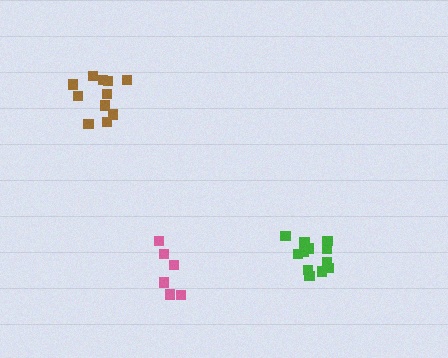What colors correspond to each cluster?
The clusters are colored: green, brown, pink.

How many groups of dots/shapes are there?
There are 3 groups.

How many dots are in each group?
Group 1: 12 dots, Group 2: 11 dots, Group 3: 6 dots (29 total).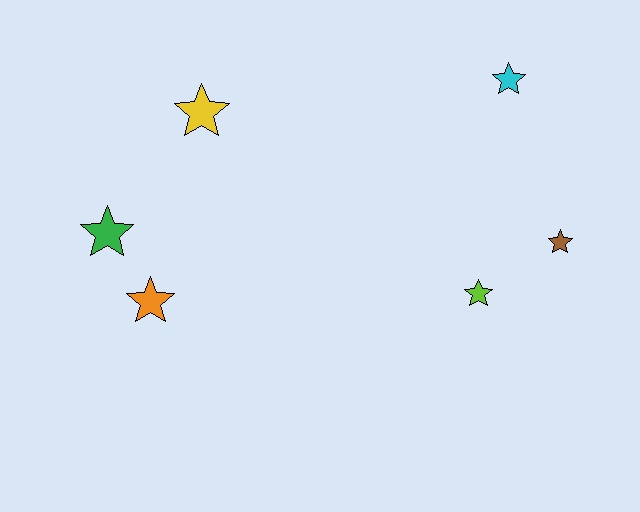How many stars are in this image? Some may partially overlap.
There are 6 stars.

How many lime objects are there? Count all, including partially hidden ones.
There is 1 lime object.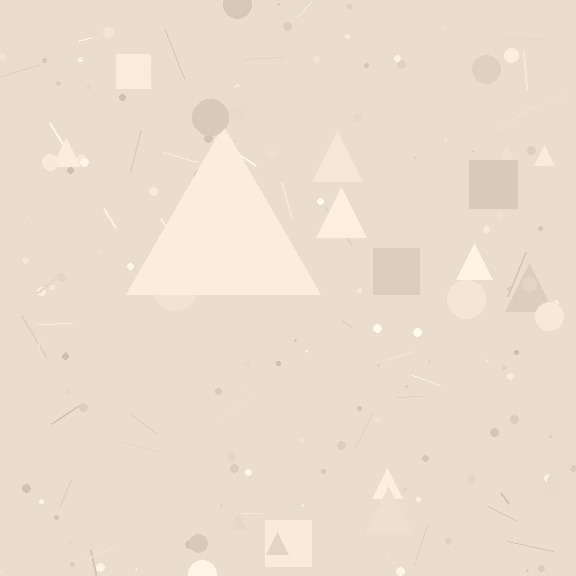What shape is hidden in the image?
A triangle is hidden in the image.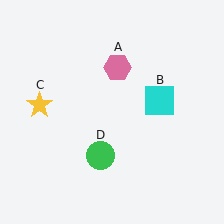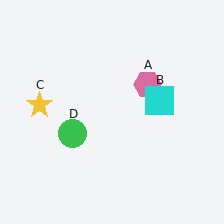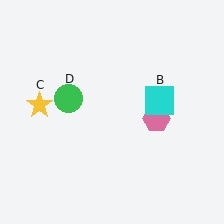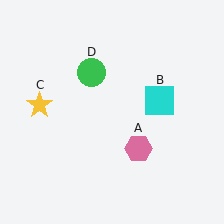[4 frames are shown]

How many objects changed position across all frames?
2 objects changed position: pink hexagon (object A), green circle (object D).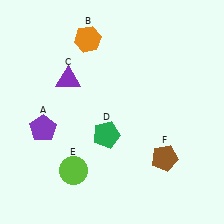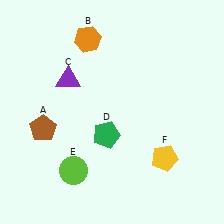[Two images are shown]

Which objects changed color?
A changed from purple to brown. F changed from brown to yellow.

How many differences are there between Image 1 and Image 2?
There are 2 differences between the two images.